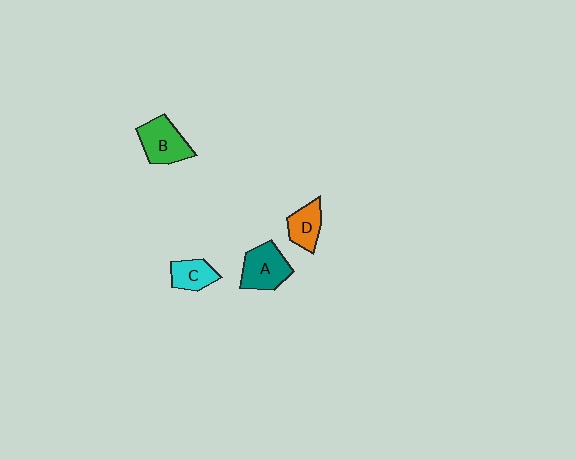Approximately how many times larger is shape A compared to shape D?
Approximately 1.4 times.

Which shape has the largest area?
Shape B (green).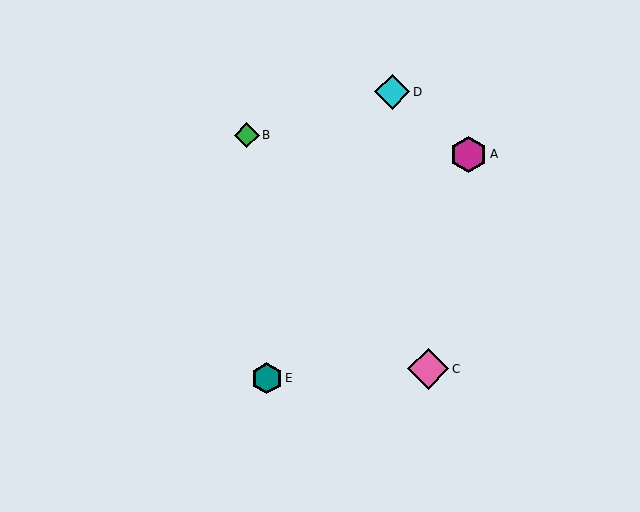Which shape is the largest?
The pink diamond (labeled C) is the largest.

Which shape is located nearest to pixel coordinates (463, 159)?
The magenta hexagon (labeled A) at (469, 154) is nearest to that location.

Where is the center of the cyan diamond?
The center of the cyan diamond is at (392, 92).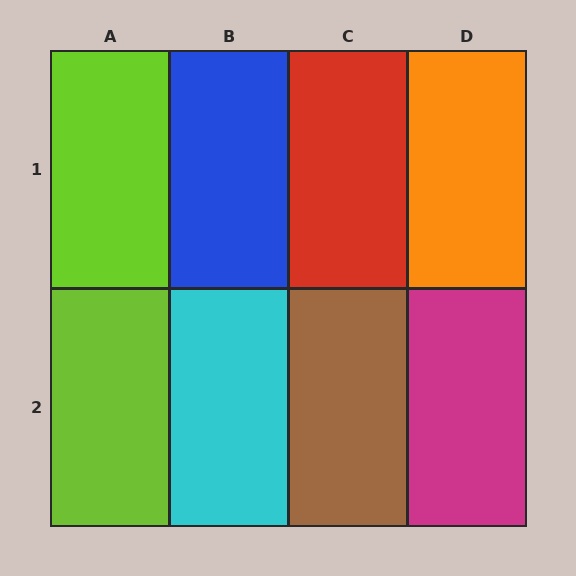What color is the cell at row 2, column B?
Cyan.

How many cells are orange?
1 cell is orange.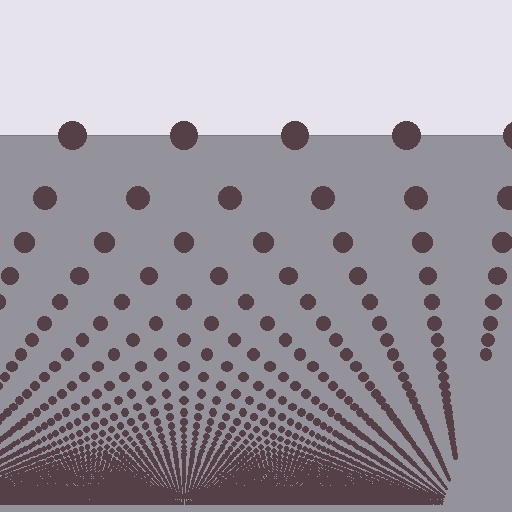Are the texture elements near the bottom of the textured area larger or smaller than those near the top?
Smaller. The gradient is inverted — elements near the bottom are smaller and denser.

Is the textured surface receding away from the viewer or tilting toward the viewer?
The surface appears to tilt toward the viewer. Texture elements get larger and sparser toward the top.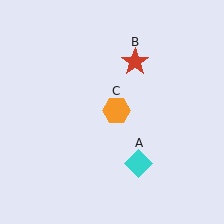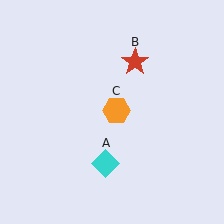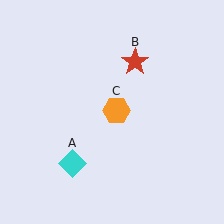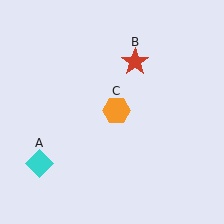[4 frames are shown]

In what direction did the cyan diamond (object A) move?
The cyan diamond (object A) moved left.